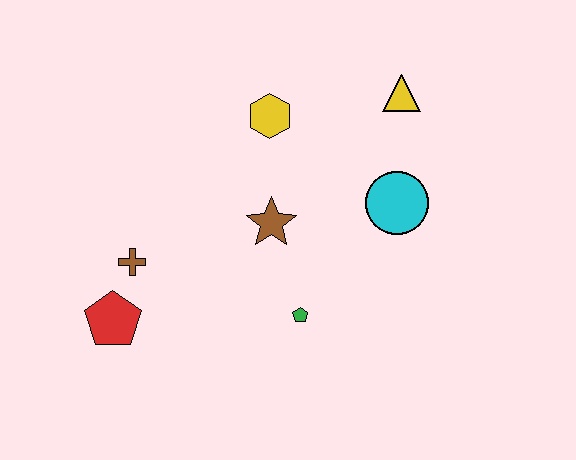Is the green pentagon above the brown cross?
No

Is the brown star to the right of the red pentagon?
Yes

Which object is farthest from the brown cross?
The yellow triangle is farthest from the brown cross.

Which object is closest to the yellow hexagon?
The brown star is closest to the yellow hexagon.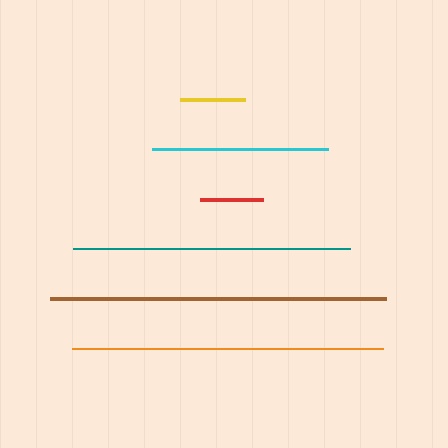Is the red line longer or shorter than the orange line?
The orange line is longer than the red line.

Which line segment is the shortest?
The red line is the shortest at approximately 63 pixels.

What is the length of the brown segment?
The brown segment is approximately 336 pixels long.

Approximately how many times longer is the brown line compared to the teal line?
The brown line is approximately 1.2 times the length of the teal line.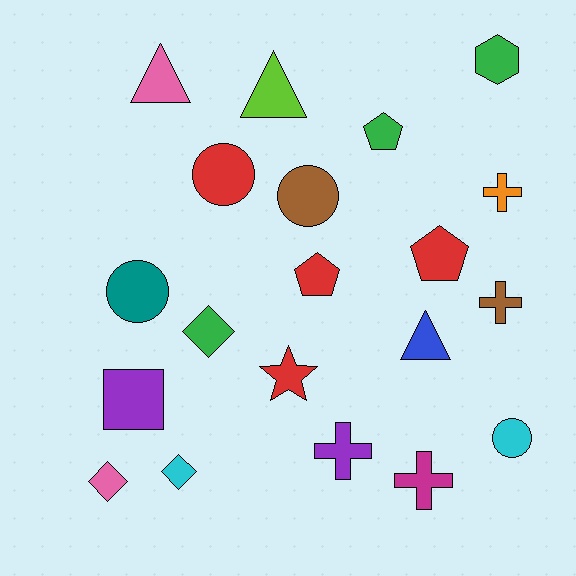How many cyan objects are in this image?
There are 2 cyan objects.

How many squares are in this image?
There is 1 square.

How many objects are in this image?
There are 20 objects.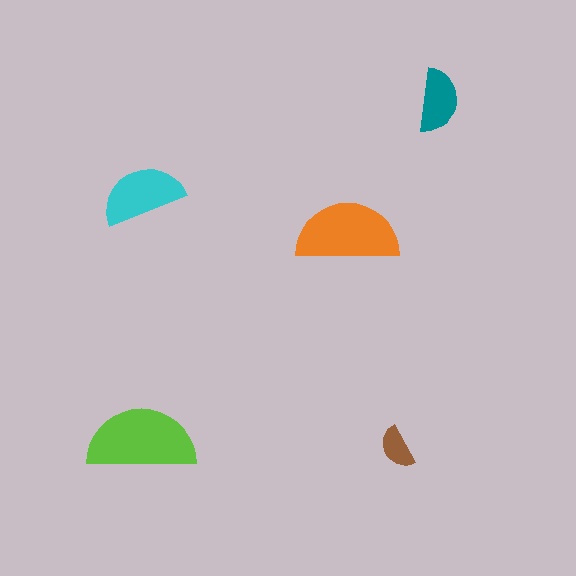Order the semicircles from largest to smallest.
the lime one, the orange one, the cyan one, the teal one, the brown one.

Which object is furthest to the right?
The teal semicircle is rightmost.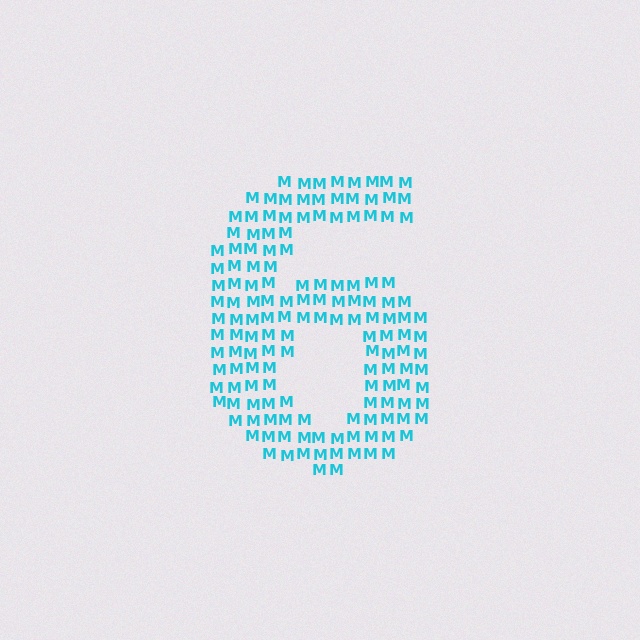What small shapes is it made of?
It is made of small letter M's.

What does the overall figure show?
The overall figure shows the digit 6.